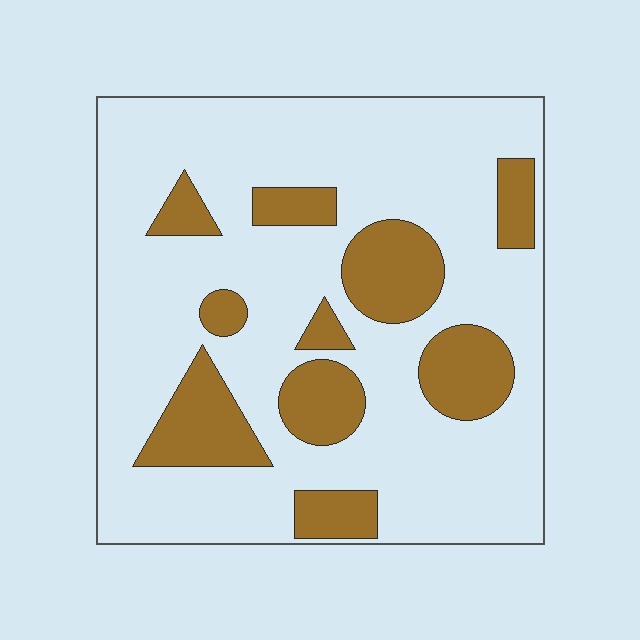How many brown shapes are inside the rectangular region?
10.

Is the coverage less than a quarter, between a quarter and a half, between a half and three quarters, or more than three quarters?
Less than a quarter.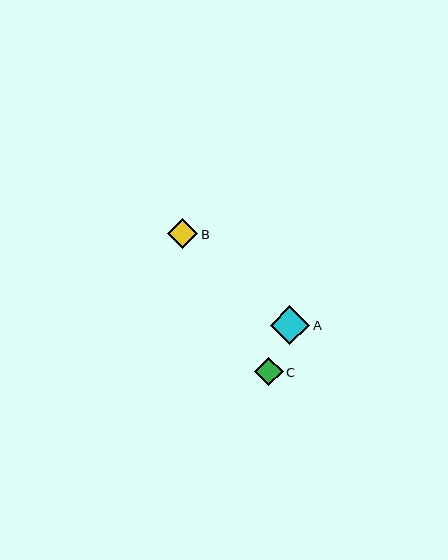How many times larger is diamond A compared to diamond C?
Diamond A is approximately 1.4 times the size of diamond C.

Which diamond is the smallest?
Diamond C is the smallest with a size of approximately 28 pixels.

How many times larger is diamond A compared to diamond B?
Diamond A is approximately 1.3 times the size of diamond B.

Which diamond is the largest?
Diamond A is the largest with a size of approximately 39 pixels.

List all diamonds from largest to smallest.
From largest to smallest: A, B, C.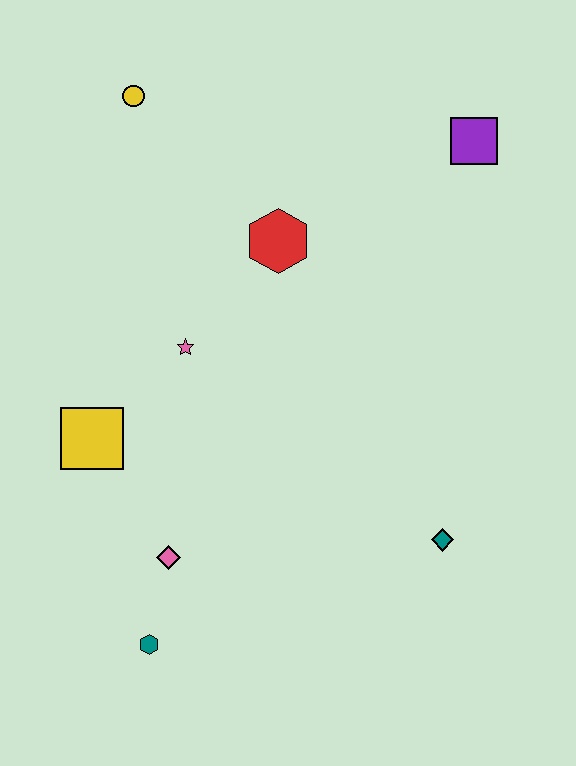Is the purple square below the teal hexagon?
No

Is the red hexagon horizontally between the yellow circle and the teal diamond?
Yes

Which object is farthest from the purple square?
The teal hexagon is farthest from the purple square.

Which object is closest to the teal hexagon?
The pink diamond is closest to the teal hexagon.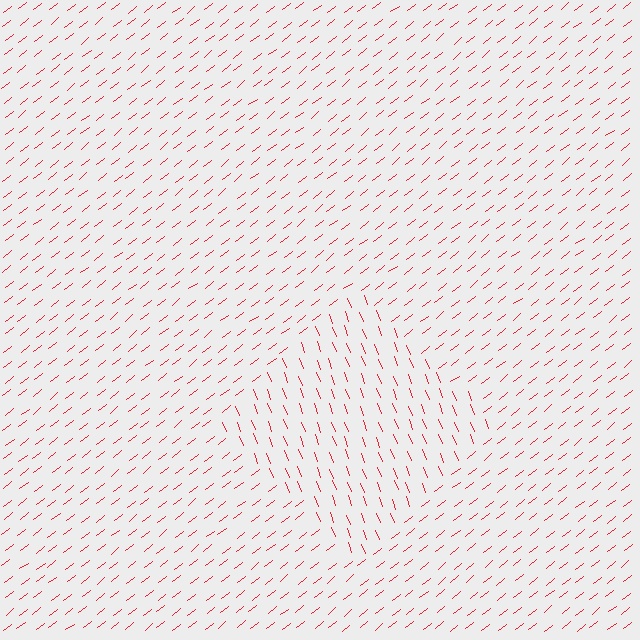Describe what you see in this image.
The image is filled with small red line segments. A diamond region in the image has lines oriented differently from the surrounding lines, creating a visible texture boundary.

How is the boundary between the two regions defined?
The boundary is defined purely by a change in line orientation (approximately 73 degrees difference). All lines are the same color and thickness.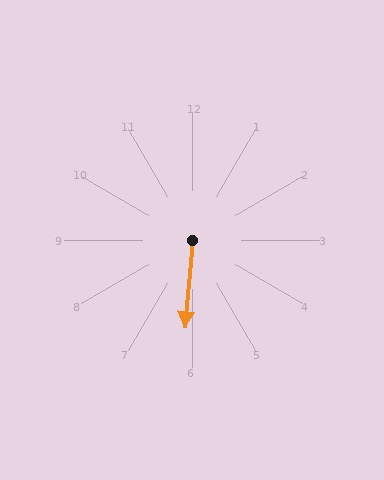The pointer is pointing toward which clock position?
Roughly 6 o'clock.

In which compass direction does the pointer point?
South.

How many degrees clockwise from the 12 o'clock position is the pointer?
Approximately 185 degrees.